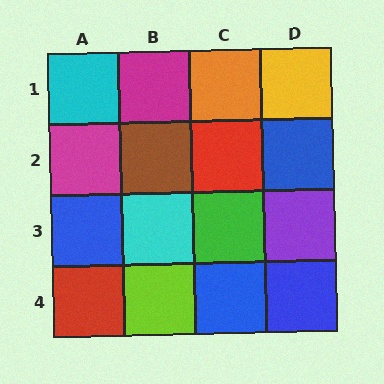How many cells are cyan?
2 cells are cyan.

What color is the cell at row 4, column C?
Blue.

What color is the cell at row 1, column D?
Yellow.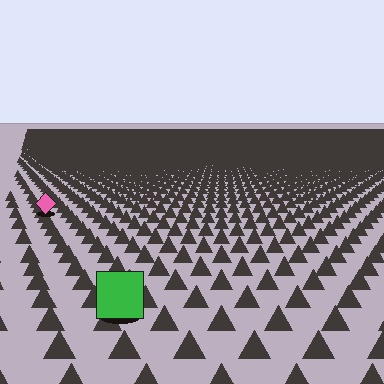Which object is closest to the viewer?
The green square is closest. The texture marks near it are larger and more spread out.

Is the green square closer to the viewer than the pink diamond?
Yes. The green square is closer — you can tell from the texture gradient: the ground texture is coarser near it.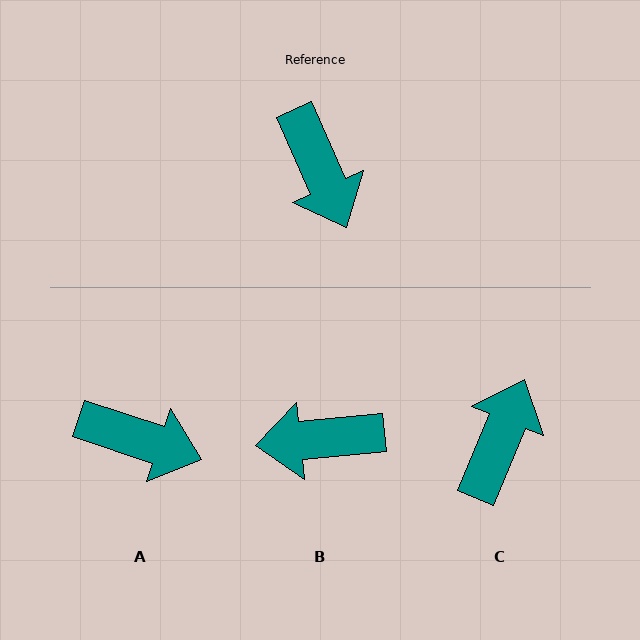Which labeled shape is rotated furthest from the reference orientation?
C, about 133 degrees away.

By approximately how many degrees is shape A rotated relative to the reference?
Approximately 48 degrees counter-clockwise.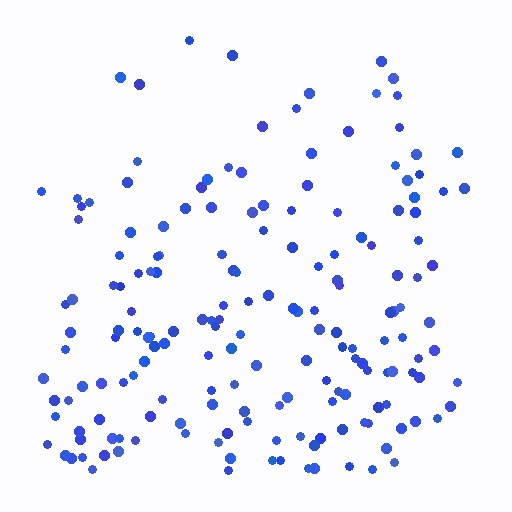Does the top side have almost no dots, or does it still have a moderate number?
Still a moderate number, just noticeably fewer than the bottom.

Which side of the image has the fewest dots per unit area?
The top.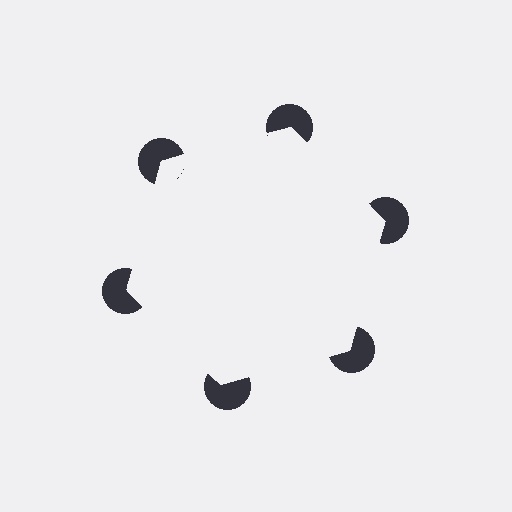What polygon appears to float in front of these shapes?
An illusory hexagon — its edges are inferred from the aligned wedge cuts in the pac-man discs, not physically drawn.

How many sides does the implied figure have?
6 sides.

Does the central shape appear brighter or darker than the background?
It typically appears slightly brighter than the background, even though no actual brightness change is drawn.